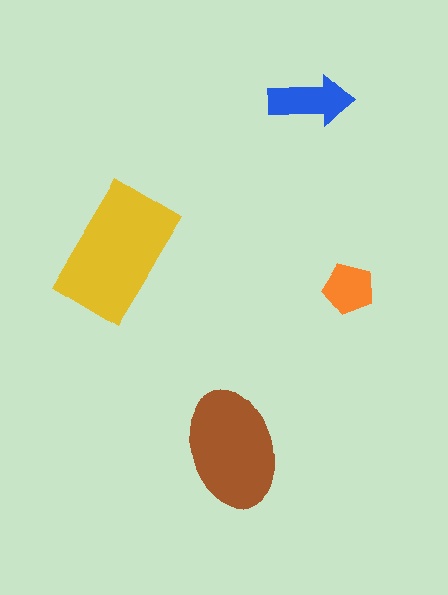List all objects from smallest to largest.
The orange pentagon, the blue arrow, the brown ellipse, the yellow rectangle.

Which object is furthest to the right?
The orange pentagon is rightmost.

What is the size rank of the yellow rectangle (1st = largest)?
1st.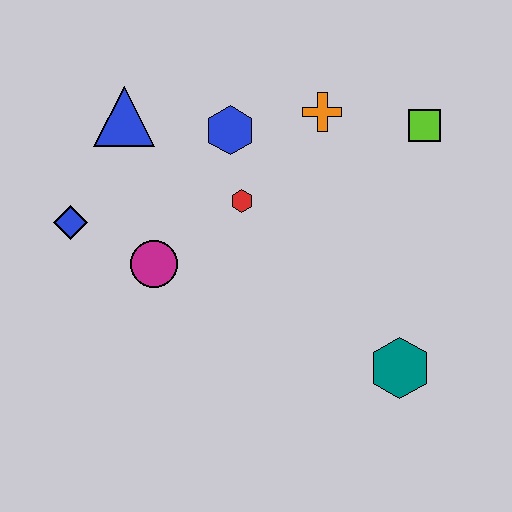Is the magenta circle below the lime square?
Yes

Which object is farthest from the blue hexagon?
The teal hexagon is farthest from the blue hexagon.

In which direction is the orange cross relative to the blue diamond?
The orange cross is to the right of the blue diamond.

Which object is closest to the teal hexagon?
The red hexagon is closest to the teal hexagon.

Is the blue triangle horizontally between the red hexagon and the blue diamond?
Yes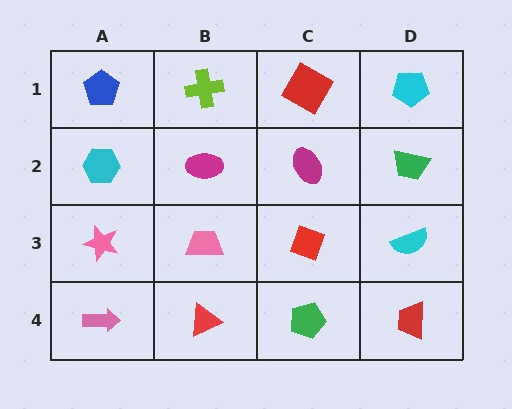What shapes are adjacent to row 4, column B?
A pink trapezoid (row 3, column B), a pink arrow (row 4, column A), a green pentagon (row 4, column C).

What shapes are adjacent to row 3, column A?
A cyan hexagon (row 2, column A), a pink arrow (row 4, column A), a pink trapezoid (row 3, column B).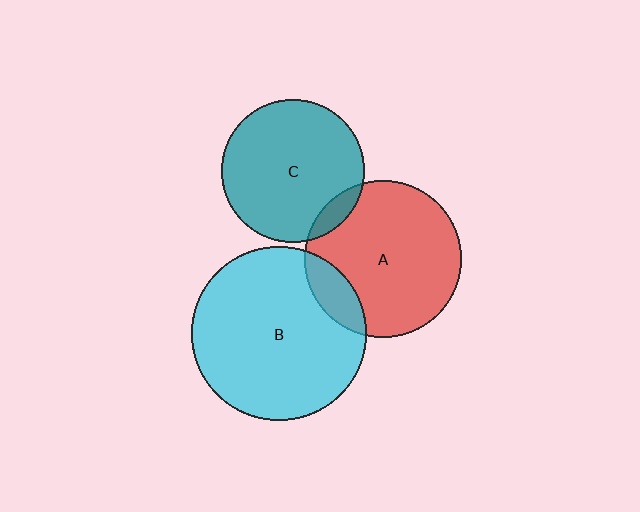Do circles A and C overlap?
Yes.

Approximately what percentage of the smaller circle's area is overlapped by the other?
Approximately 10%.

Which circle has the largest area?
Circle B (cyan).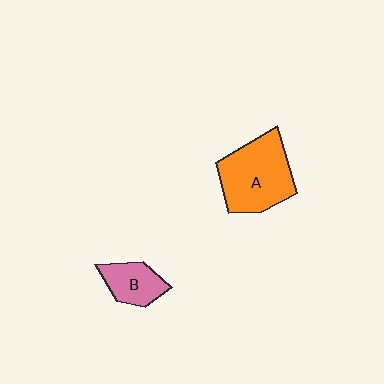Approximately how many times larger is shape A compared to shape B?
Approximately 2.1 times.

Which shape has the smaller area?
Shape B (pink).